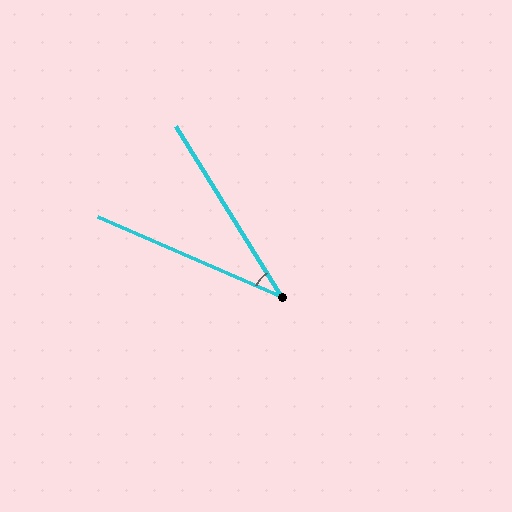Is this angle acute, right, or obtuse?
It is acute.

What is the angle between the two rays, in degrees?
Approximately 35 degrees.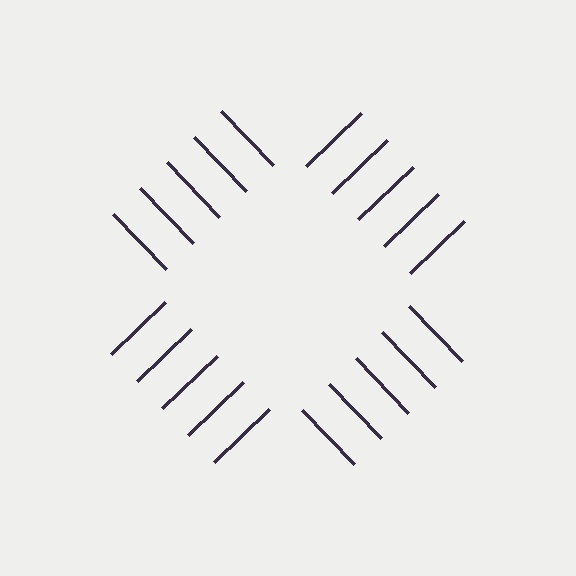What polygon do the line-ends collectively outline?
An illusory square — the line segments terminate on its edges but no continuous stroke is drawn.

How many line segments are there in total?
20 — 5 along each of the 4 edges.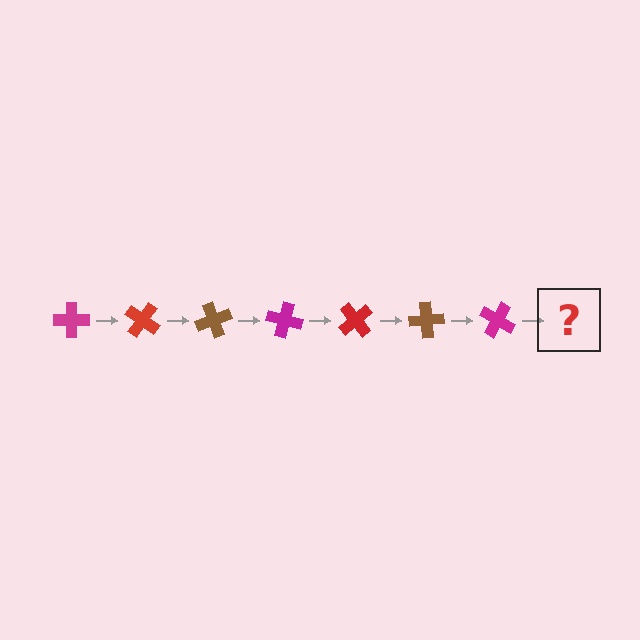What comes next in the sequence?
The next element should be a red cross, rotated 245 degrees from the start.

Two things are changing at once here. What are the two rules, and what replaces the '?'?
The two rules are that it rotates 35 degrees each step and the color cycles through magenta, red, and brown. The '?' should be a red cross, rotated 245 degrees from the start.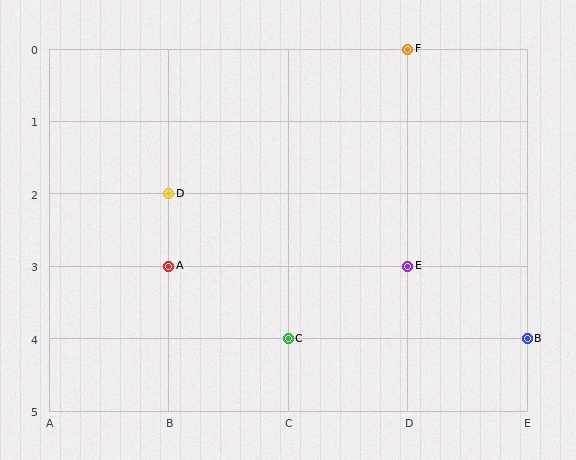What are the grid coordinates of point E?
Point E is at grid coordinates (D, 3).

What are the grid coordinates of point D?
Point D is at grid coordinates (B, 2).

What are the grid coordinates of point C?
Point C is at grid coordinates (C, 4).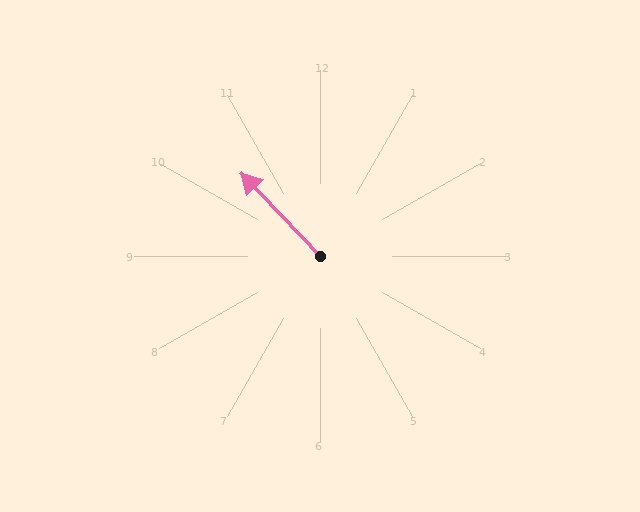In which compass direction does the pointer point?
Northwest.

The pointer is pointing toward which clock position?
Roughly 11 o'clock.